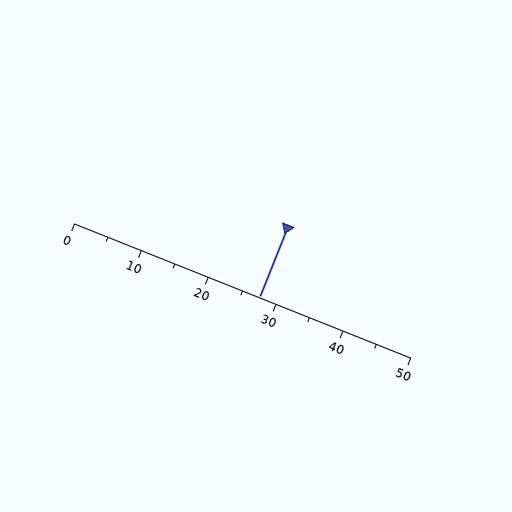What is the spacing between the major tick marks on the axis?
The major ticks are spaced 10 apart.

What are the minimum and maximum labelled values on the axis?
The axis runs from 0 to 50.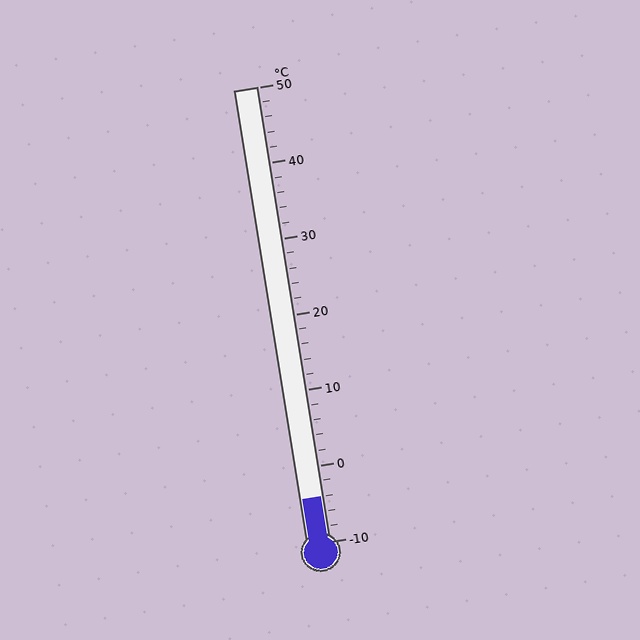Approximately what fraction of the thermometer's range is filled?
The thermometer is filled to approximately 10% of its range.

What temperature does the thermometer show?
The thermometer shows approximately -4°C.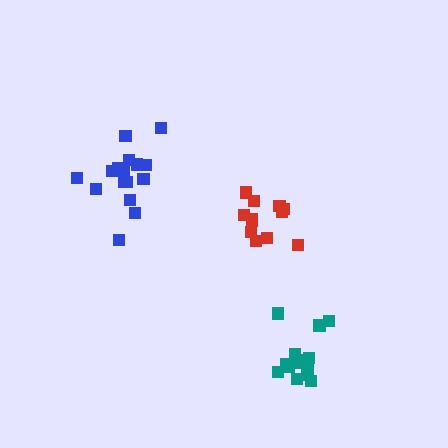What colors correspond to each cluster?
The clusters are colored: teal, red, blue.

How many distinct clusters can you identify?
There are 3 distinct clusters.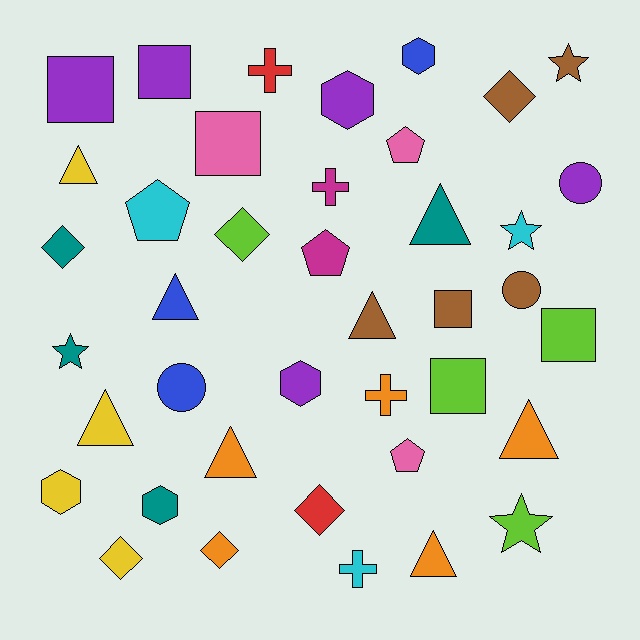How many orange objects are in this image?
There are 5 orange objects.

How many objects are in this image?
There are 40 objects.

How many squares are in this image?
There are 6 squares.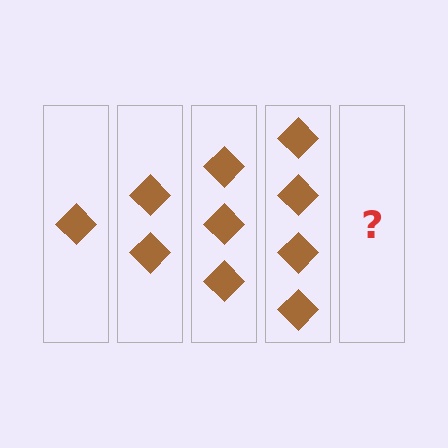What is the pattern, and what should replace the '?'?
The pattern is that each step adds one more diamond. The '?' should be 5 diamonds.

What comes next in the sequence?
The next element should be 5 diamonds.